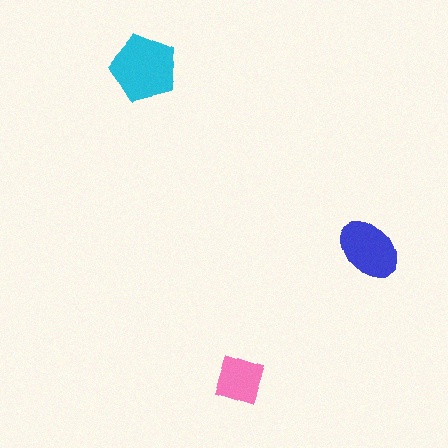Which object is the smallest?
The pink diamond.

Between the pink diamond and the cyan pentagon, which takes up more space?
The cyan pentagon.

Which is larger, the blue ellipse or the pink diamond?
The blue ellipse.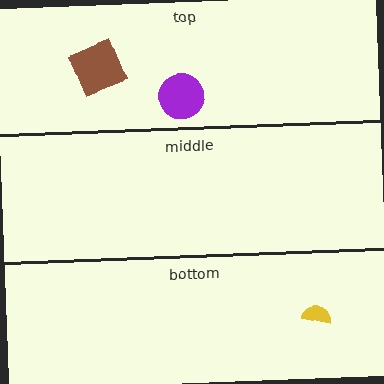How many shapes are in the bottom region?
1.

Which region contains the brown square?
The top region.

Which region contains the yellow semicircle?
The bottom region.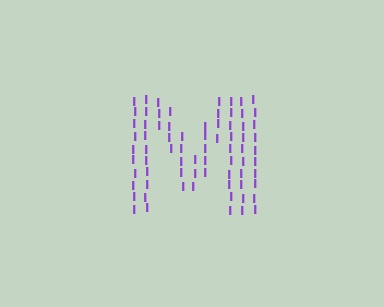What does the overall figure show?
The overall figure shows the letter M.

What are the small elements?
The small elements are letter I's.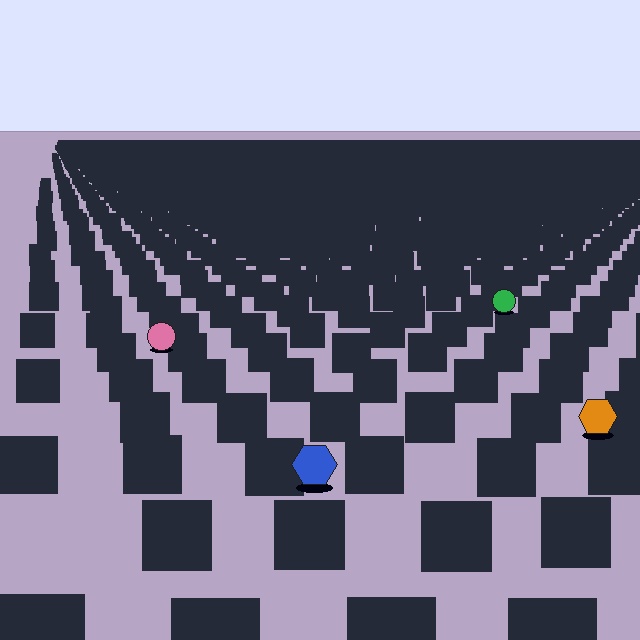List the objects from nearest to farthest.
From nearest to farthest: the blue hexagon, the orange hexagon, the pink circle, the green circle.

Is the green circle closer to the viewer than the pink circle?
No. The pink circle is closer — you can tell from the texture gradient: the ground texture is coarser near it.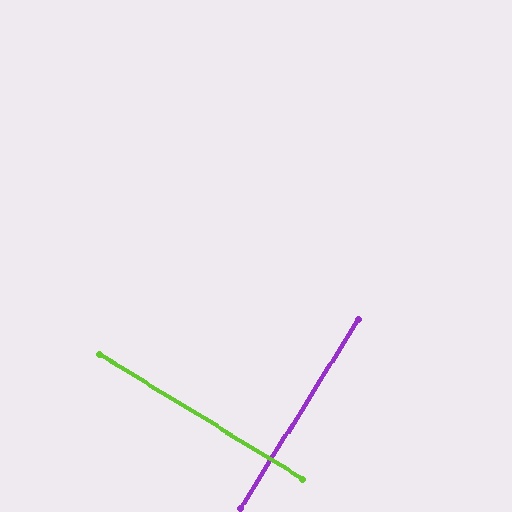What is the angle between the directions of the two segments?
Approximately 89 degrees.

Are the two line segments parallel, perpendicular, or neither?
Perpendicular — they meet at approximately 89°.